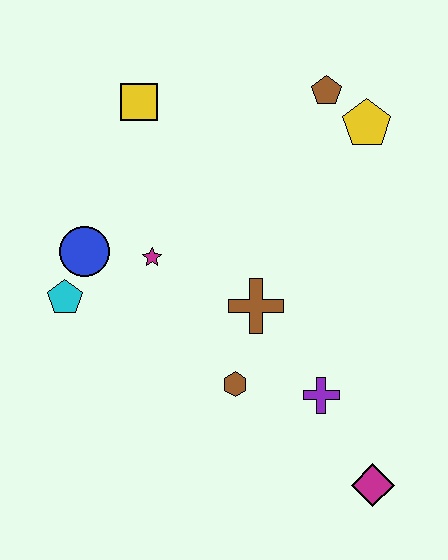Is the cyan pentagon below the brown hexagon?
No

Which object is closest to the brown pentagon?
The yellow pentagon is closest to the brown pentagon.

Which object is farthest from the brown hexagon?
The brown pentagon is farthest from the brown hexagon.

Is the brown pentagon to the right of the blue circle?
Yes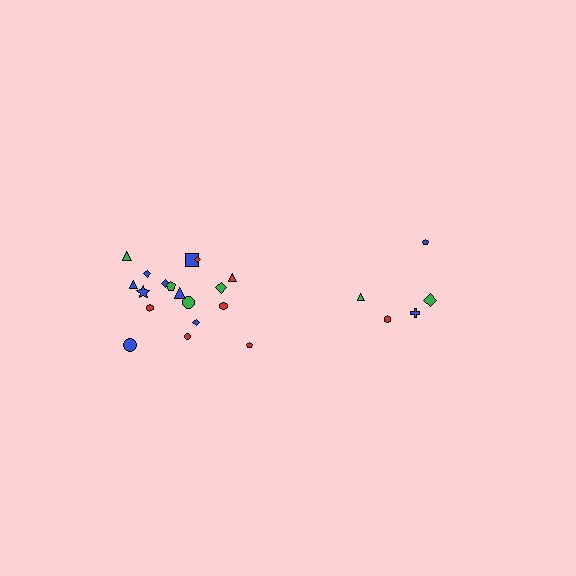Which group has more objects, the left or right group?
The left group.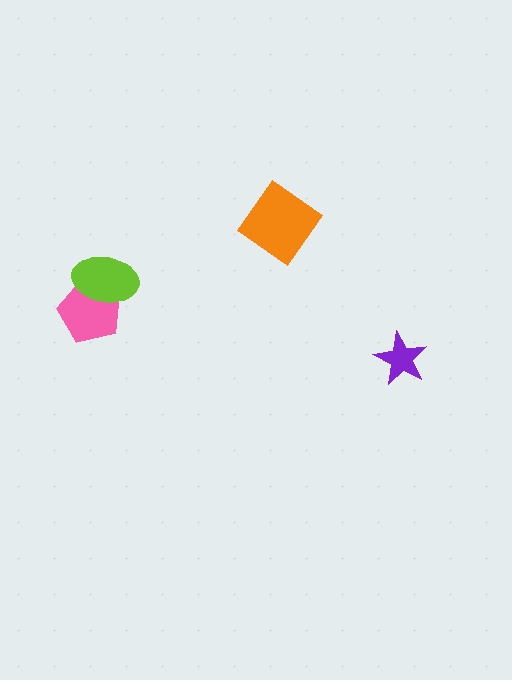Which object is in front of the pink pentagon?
The lime ellipse is in front of the pink pentagon.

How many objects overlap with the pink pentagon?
1 object overlaps with the pink pentagon.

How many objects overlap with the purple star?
0 objects overlap with the purple star.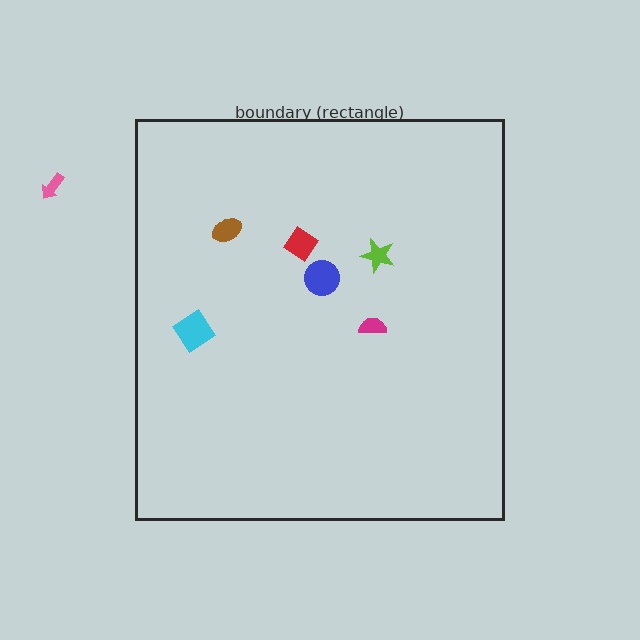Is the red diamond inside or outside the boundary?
Inside.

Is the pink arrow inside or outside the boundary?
Outside.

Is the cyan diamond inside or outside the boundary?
Inside.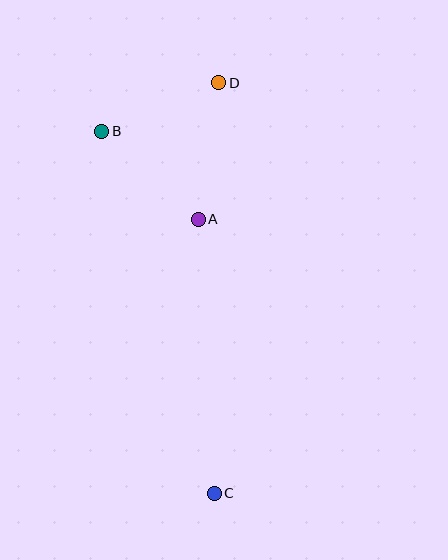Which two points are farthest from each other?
Points C and D are farthest from each other.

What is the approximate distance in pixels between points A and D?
The distance between A and D is approximately 138 pixels.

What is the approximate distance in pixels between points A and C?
The distance between A and C is approximately 274 pixels.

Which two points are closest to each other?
Points B and D are closest to each other.